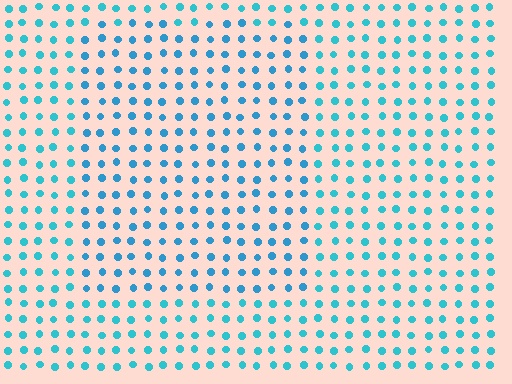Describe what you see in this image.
The image is filled with small cyan elements in a uniform arrangement. A rectangle-shaped region is visible where the elements are tinted to a slightly different hue, forming a subtle color boundary.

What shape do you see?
I see a rectangle.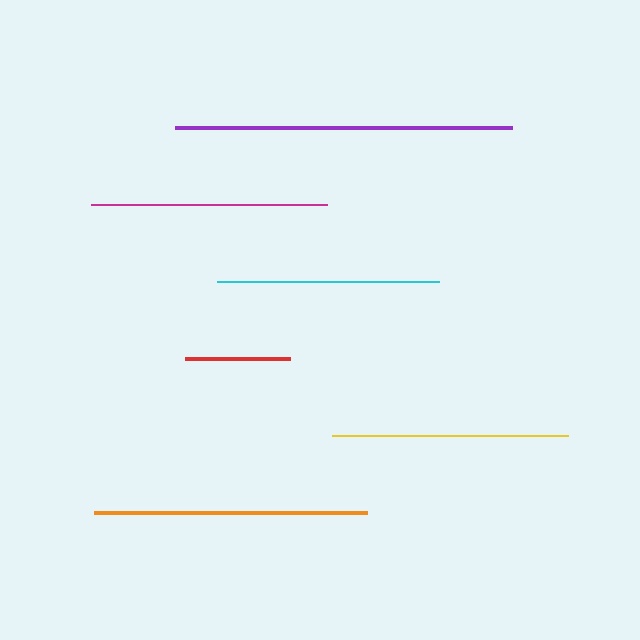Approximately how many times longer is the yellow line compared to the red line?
The yellow line is approximately 2.2 times the length of the red line.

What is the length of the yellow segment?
The yellow segment is approximately 236 pixels long.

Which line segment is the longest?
The purple line is the longest at approximately 337 pixels.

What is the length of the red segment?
The red segment is approximately 106 pixels long.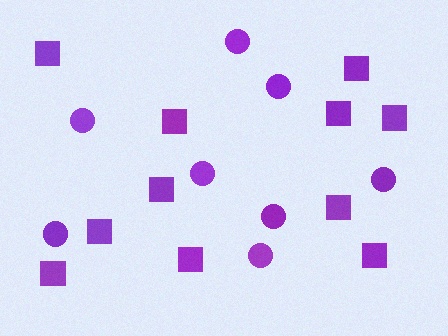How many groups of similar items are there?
There are 2 groups: one group of squares (11) and one group of circles (8).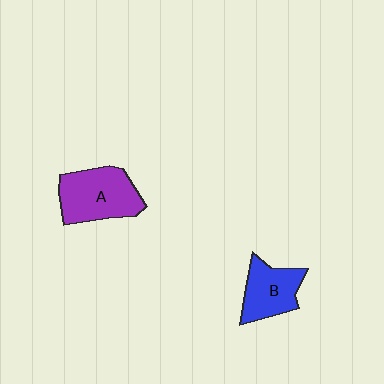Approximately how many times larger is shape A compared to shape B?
Approximately 1.3 times.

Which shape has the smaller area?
Shape B (blue).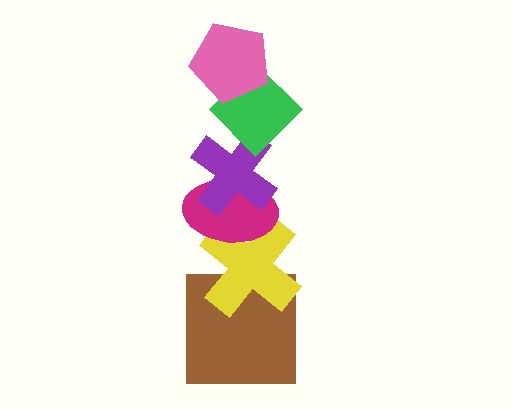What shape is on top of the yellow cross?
The magenta ellipse is on top of the yellow cross.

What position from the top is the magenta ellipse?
The magenta ellipse is 4th from the top.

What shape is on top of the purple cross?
The green diamond is on top of the purple cross.